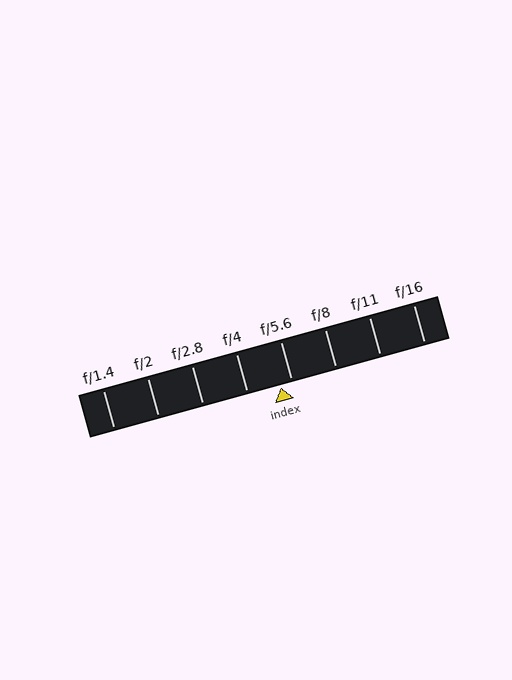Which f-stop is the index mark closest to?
The index mark is closest to f/5.6.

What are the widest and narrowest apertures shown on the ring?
The widest aperture shown is f/1.4 and the narrowest is f/16.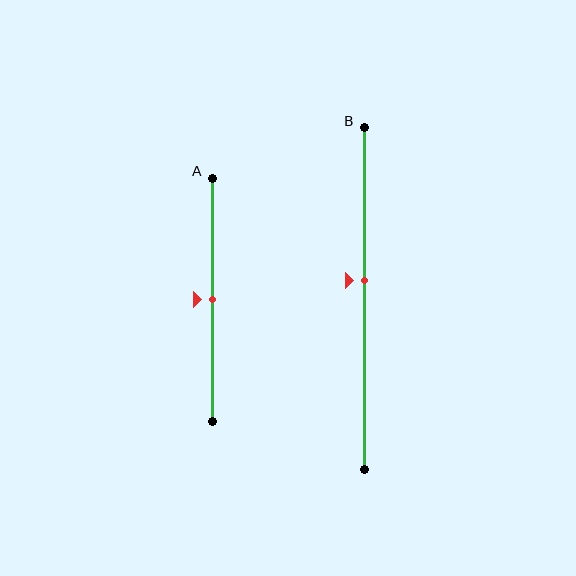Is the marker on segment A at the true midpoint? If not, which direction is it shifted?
Yes, the marker on segment A is at the true midpoint.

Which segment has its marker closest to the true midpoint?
Segment A has its marker closest to the true midpoint.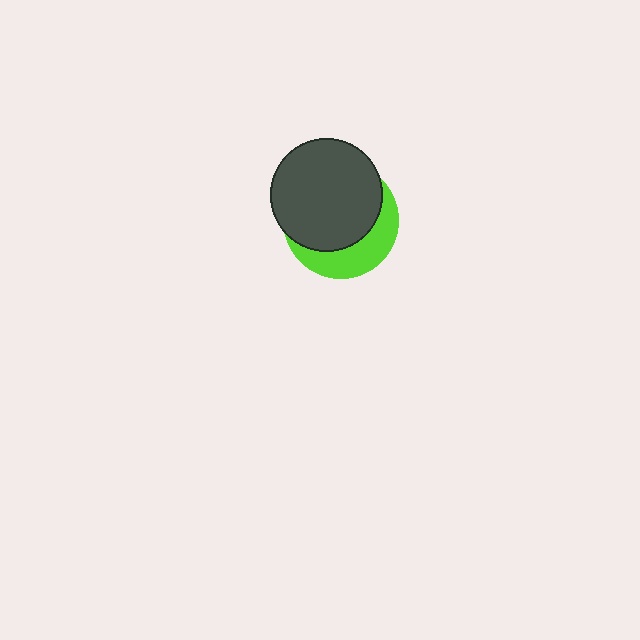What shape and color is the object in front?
The object in front is a dark gray circle.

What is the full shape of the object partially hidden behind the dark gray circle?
The partially hidden object is a lime circle.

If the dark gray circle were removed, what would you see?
You would see the complete lime circle.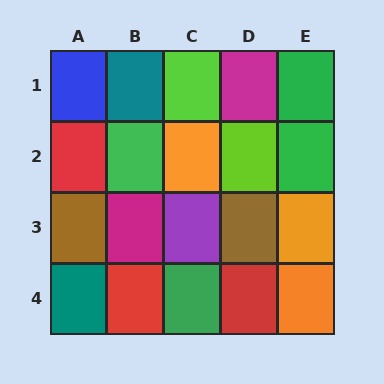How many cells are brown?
2 cells are brown.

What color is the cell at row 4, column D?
Red.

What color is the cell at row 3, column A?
Brown.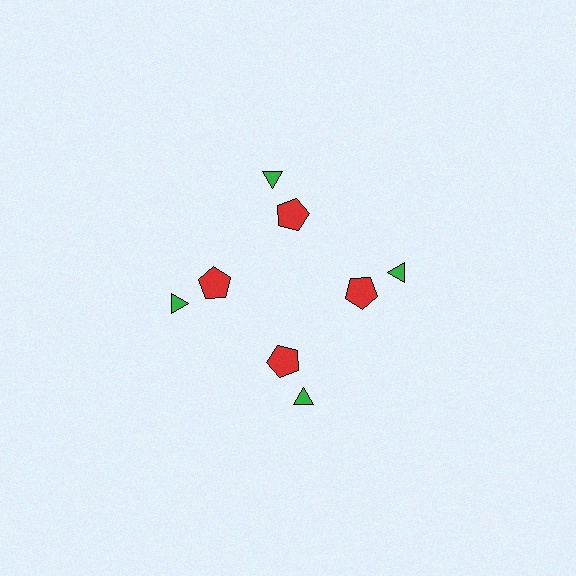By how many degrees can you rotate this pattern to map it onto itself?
The pattern maps onto itself every 90 degrees of rotation.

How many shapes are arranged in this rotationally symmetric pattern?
There are 8 shapes, arranged in 4 groups of 2.